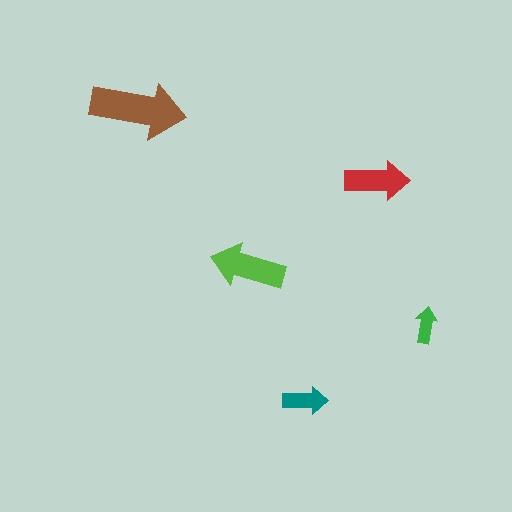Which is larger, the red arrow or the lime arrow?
The lime one.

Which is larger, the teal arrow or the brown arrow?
The brown one.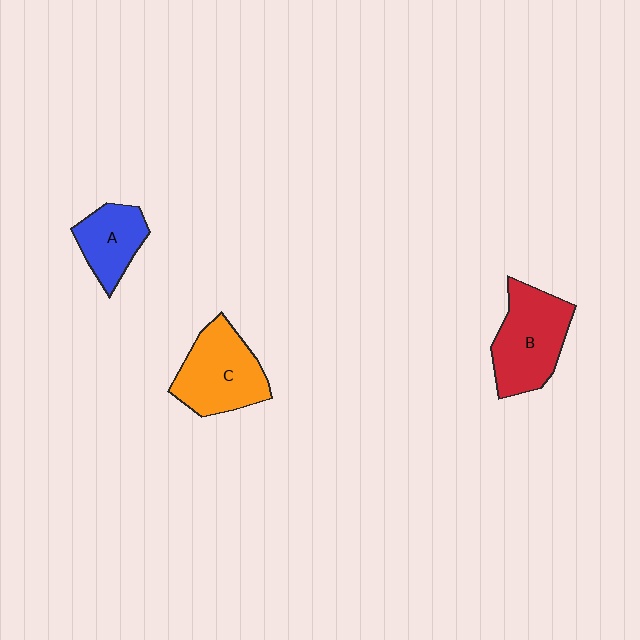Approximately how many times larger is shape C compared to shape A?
Approximately 1.5 times.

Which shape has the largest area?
Shape B (red).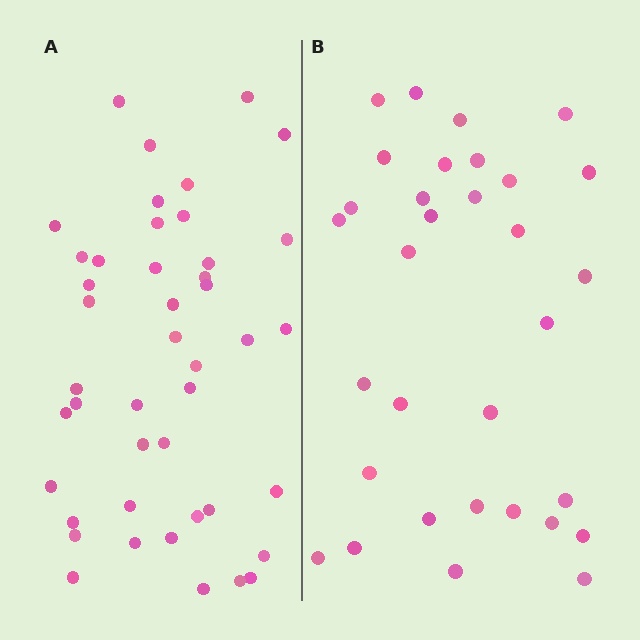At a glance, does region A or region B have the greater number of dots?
Region A (the left region) has more dots.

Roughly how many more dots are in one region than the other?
Region A has roughly 12 or so more dots than region B.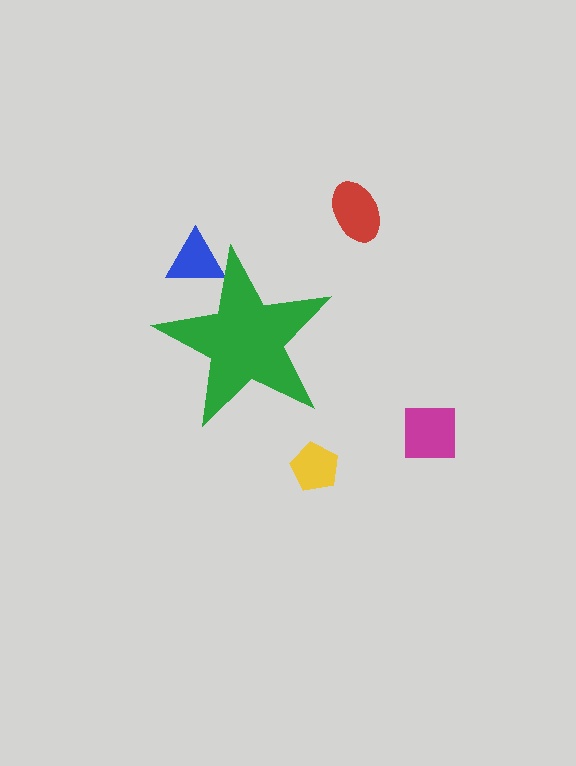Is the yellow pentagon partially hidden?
No, the yellow pentagon is fully visible.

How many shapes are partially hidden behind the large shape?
1 shape is partially hidden.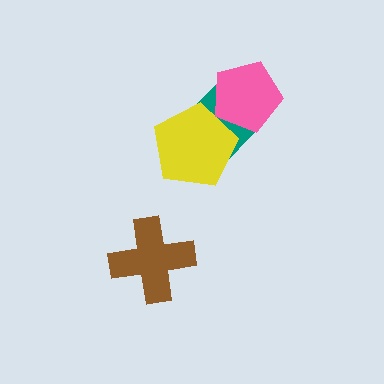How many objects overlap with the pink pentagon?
2 objects overlap with the pink pentagon.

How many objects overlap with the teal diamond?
2 objects overlap with the teal diamond.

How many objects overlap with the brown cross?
0 objects overlap with the brown cross.